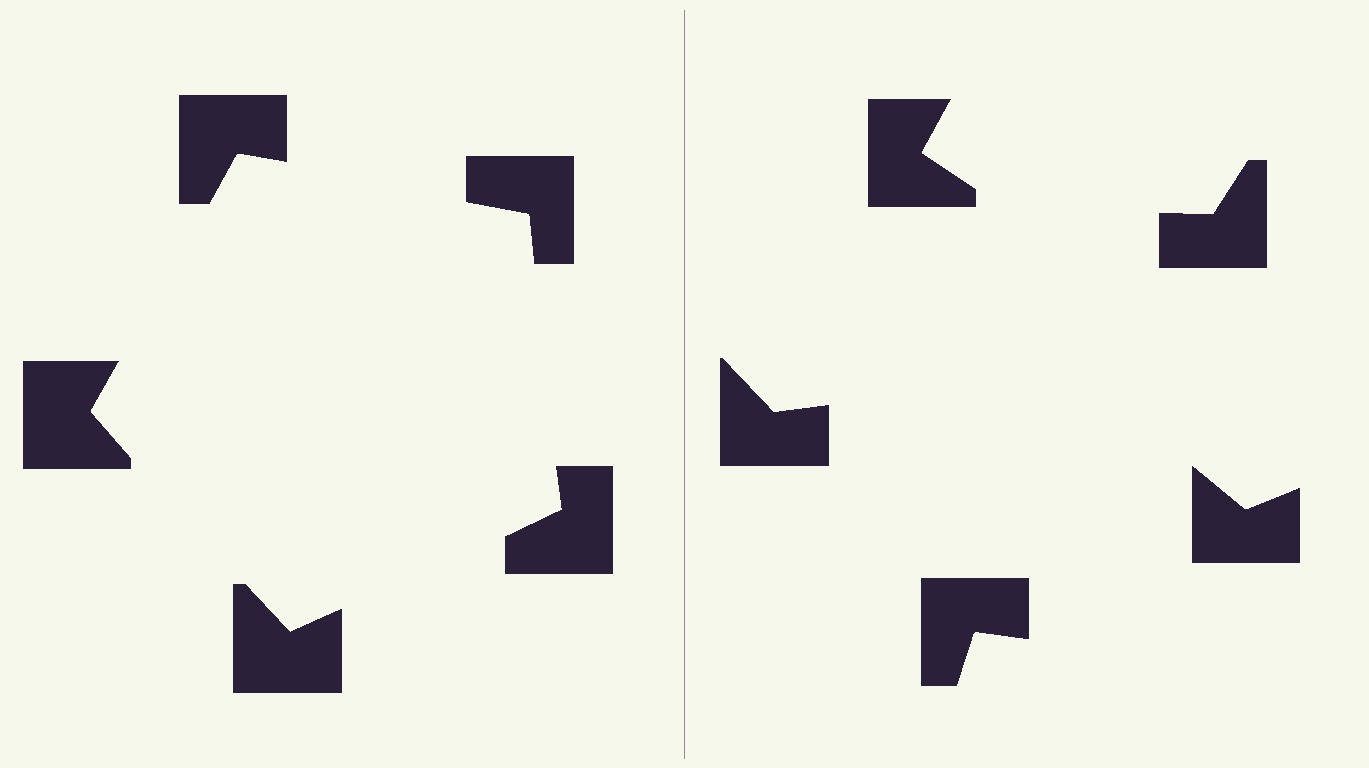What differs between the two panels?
The notched squares are positioned identically on both sides; only the wedge orientations differ. On the left they align to a pentagon; on the right they are misaligned.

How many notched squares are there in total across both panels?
10 — 5 on each side.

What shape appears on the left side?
An illusory pentagon.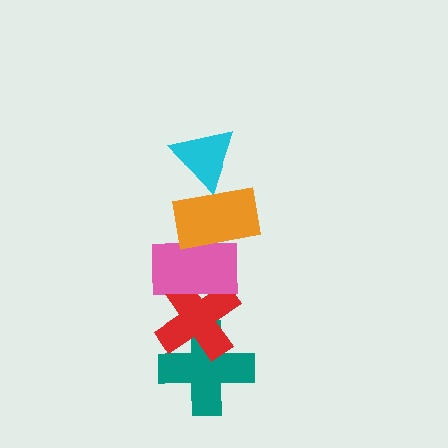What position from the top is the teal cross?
The teal cross is 5th from the top.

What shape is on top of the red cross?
The pink rectangle is on top of the red cross.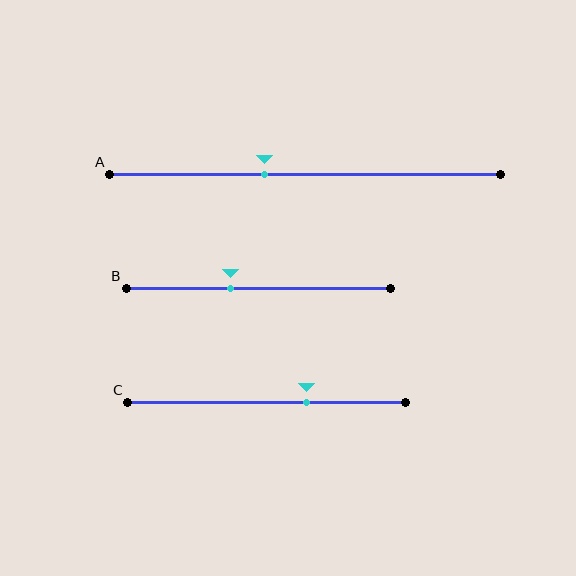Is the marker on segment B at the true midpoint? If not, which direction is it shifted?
No, the marker on segment B is shifted to the left by about 10% of the segment length.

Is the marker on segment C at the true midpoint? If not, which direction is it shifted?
No, the marker on segment C is shifted to the right by about 14% of the segment length.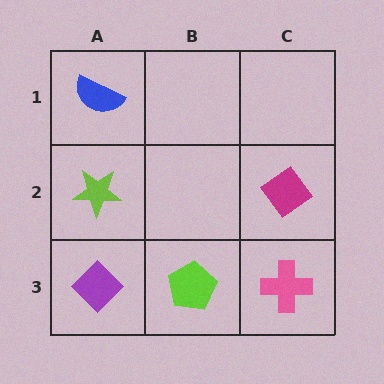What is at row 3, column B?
A lime pentagon.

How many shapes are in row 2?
2 shapes.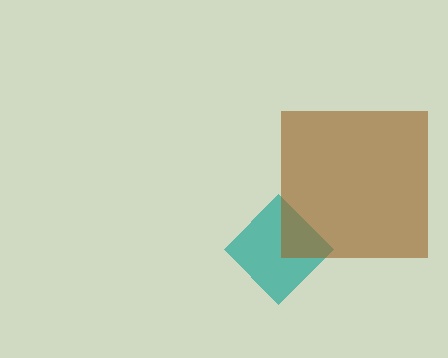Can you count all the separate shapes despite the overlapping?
Yes, there are 2 separate shapes.